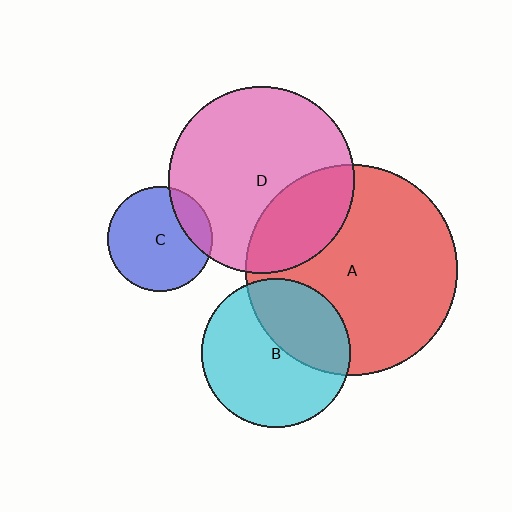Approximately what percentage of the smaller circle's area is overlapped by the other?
Approximately 35%.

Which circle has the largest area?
Circle A (red).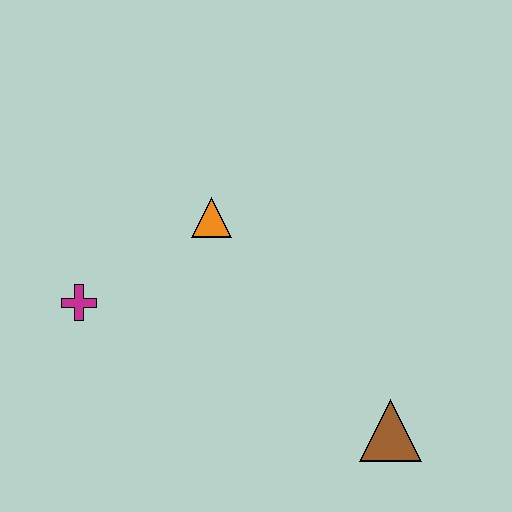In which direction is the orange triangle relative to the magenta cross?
The orange triangle is to the right of the magenta cross.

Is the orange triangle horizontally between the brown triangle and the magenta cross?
Yes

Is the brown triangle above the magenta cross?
No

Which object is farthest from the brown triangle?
The magenta cross is farthest from the brown triangle.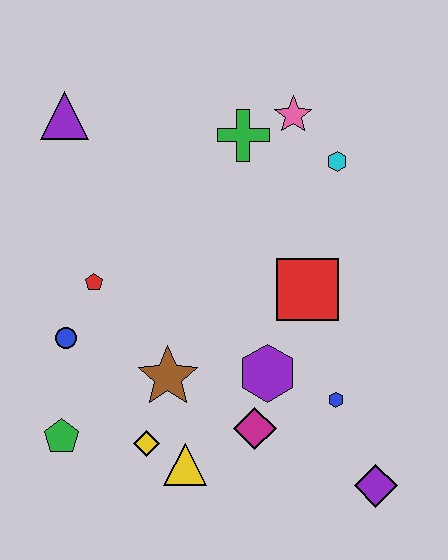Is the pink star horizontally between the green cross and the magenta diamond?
No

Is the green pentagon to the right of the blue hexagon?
No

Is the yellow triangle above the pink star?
No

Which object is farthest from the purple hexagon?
The purple triangle is farthest from the purple hexagon.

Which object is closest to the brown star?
The yellow diamond is closest to the brown star.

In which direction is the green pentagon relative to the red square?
The green pentagon is to the left of the red square.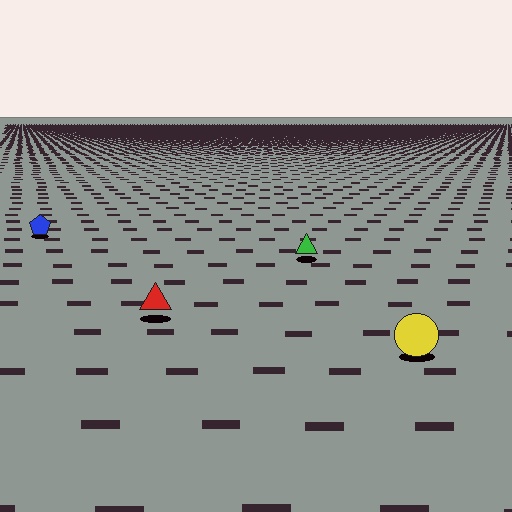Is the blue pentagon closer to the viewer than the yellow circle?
No. The yellow circle is closer — you can tell from the texture gradient: the ground texture is coarser near it.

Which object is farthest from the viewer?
The blue pentagon is farthest from the viewer. It appears smaller and the ground texture around it is denser.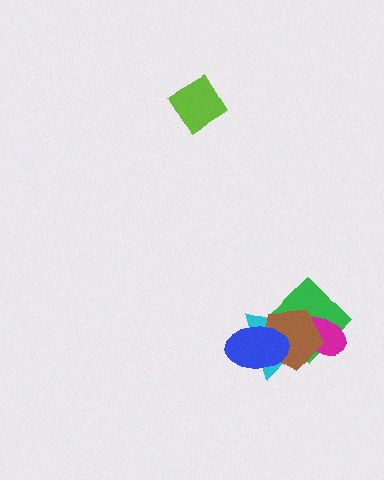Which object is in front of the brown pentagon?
The blue ellipse is in front of the brown pentagon.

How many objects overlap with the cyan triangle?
4 objects overlap with the cyan triangle.